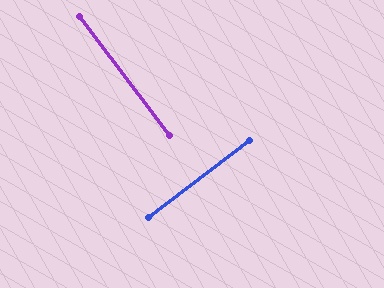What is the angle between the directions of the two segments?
Approximately 90 degrees.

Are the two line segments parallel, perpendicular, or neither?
Perpendicular — they meet at approximately 90°.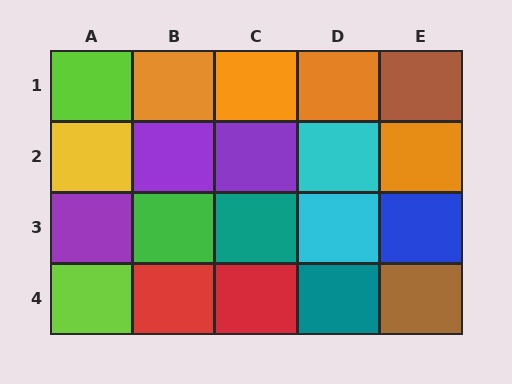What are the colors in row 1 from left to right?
Lime, orange, orange, orange, brown.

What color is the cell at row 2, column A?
Yellow.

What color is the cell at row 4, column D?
Teal.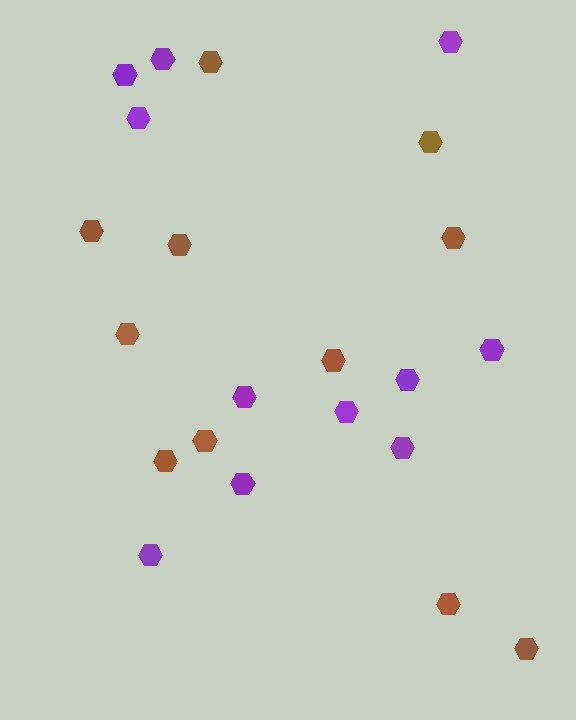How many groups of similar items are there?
There are 2 groups: one group of brown hexagons (11) and one group of purple hexagons (11).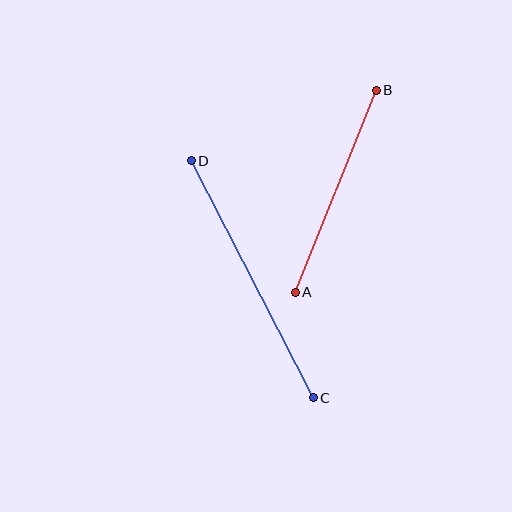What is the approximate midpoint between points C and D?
The midpoint is at approximately (252, 279) pixels.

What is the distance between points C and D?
The distance is approximately 267 pixels.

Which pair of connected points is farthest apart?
Points C and D are farthest apart.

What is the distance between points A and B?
The distance is approximately 218 pixels.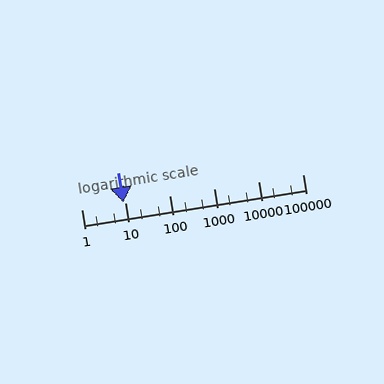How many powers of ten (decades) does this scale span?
The scale spans 5 decades, from 1 to 100000.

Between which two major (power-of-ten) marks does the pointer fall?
The pointer is between 1 and 10.